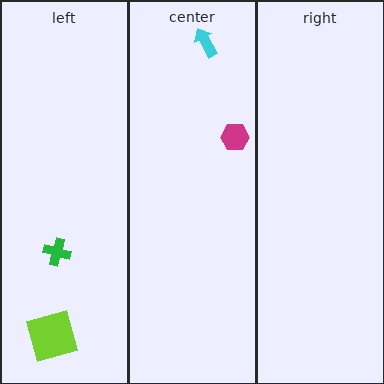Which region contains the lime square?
The left region.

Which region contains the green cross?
The left region.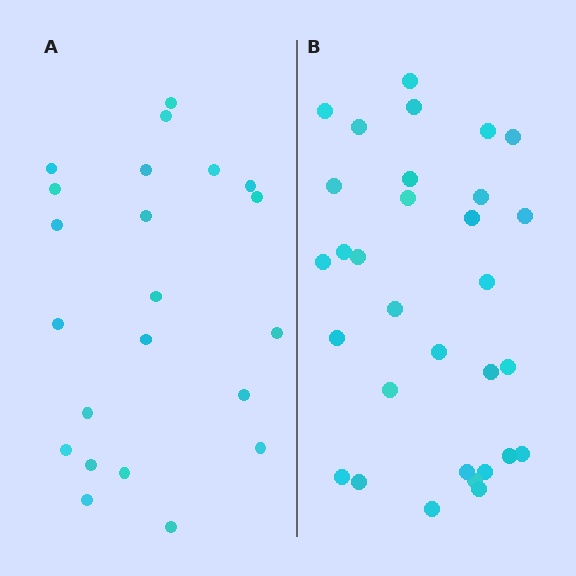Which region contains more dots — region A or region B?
Region B (the right region) has more dots.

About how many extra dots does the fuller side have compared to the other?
Region B has roughly 8 or so more dots than region A.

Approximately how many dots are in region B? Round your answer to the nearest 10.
About 30 dots. (The exact count is 31, which rounds to 30.)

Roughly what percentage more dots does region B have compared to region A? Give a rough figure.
About 40% more.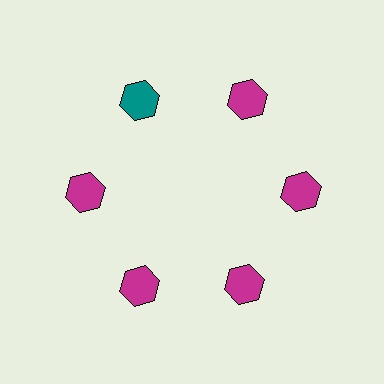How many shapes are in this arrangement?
There are 6 shapes arranged in a ring pattern.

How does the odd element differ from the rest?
It has a different color: teal instead of magenta.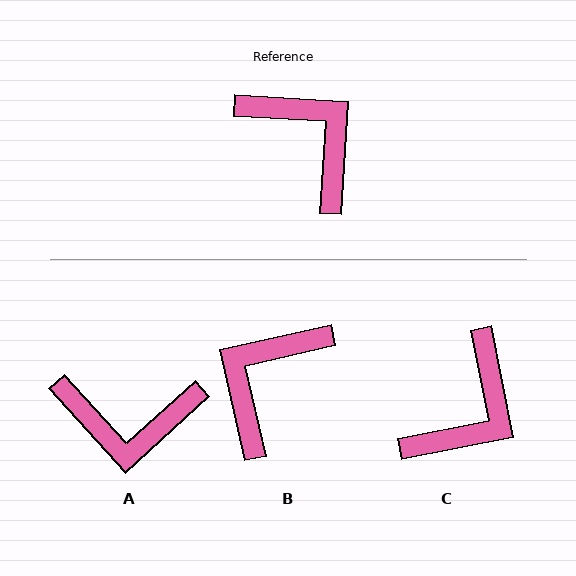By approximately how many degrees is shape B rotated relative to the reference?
Approximately 106 degrees counter-clockwise.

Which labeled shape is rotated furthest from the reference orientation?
A, about 135 degrees away.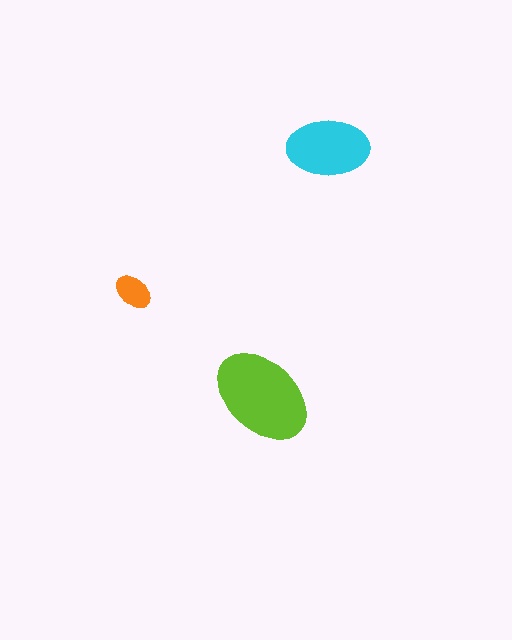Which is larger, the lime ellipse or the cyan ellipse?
The lime one.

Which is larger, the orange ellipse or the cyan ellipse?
The cyan one.